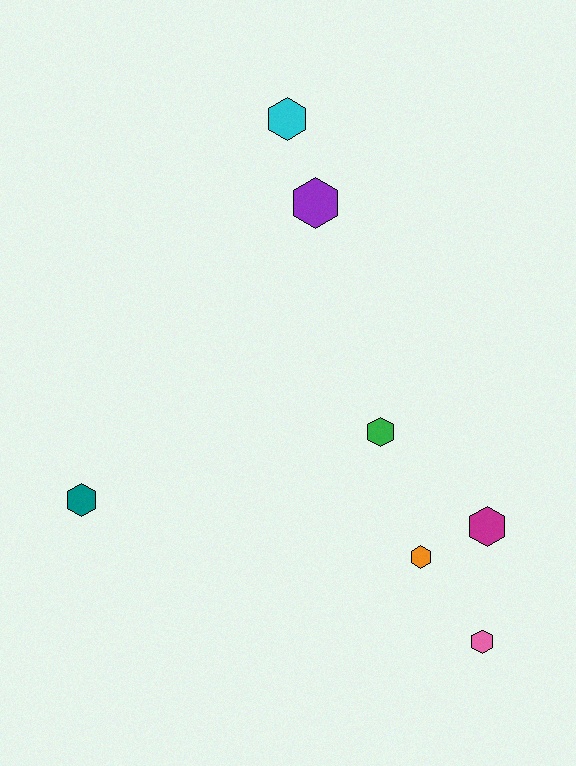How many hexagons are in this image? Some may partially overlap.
There are 7 hexagons.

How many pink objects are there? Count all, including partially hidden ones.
There is 1 pink object.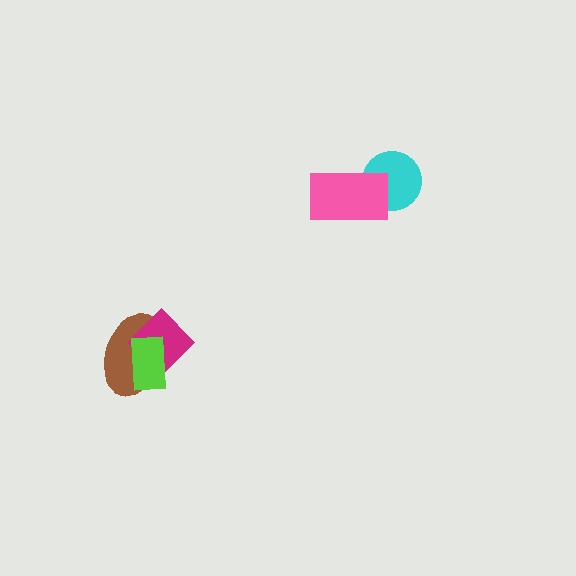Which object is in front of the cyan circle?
The pink rectangle is in front of the cyan circle.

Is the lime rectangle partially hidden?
No, no other shape covers it.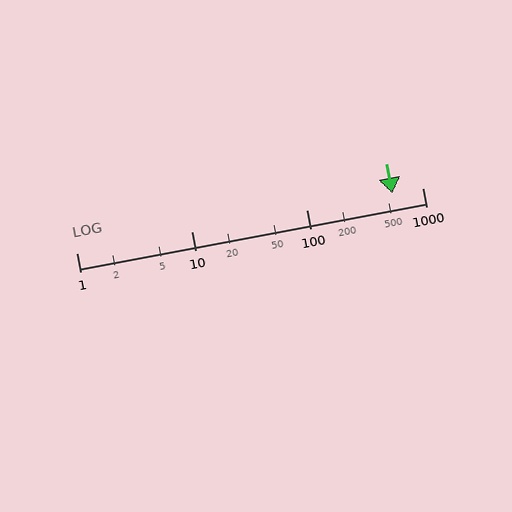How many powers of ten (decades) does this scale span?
The scale spans 3 decades, from 1 to 1000.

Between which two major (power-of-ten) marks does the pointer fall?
The pointer is between 100 and 1000.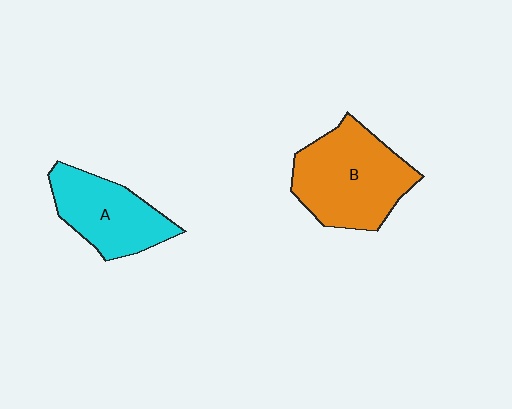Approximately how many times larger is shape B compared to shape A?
Approximately 1.3 times.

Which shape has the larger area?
Shape B (orange).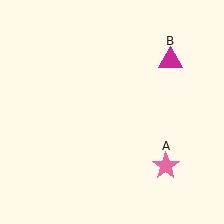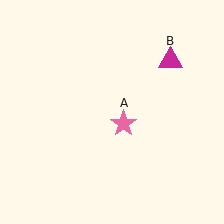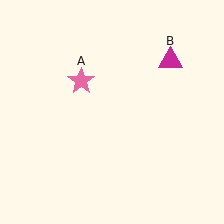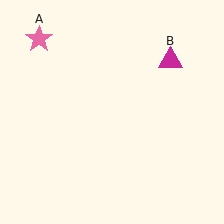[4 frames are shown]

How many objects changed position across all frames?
1 object changed position: pink star (object A).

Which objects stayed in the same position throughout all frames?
Magenta triangle (object B) remained stationary.